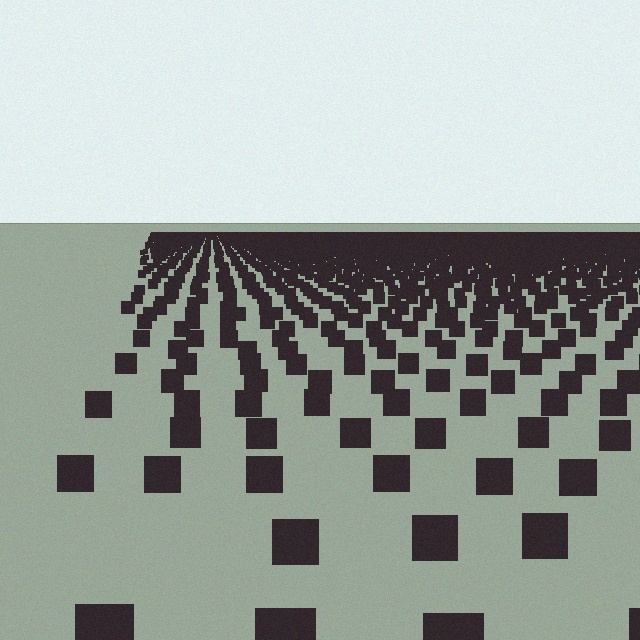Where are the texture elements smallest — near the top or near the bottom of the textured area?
Near the top.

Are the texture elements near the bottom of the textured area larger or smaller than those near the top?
Larger. Near the bottom, elements are closer to the viewer and appear at a bigger on-screen size.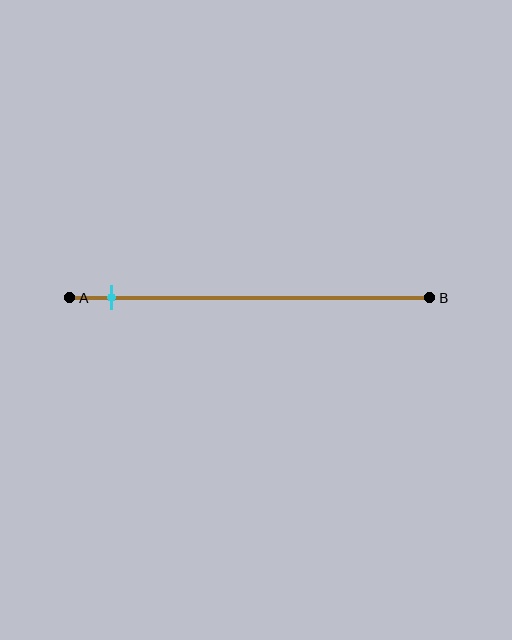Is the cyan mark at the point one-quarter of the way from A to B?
No, the mark is at about 10% from A, not at the 25% one-quarter point.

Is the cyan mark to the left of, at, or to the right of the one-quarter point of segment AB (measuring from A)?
The cyan mark is to the left of the one-quarter point of segment AB.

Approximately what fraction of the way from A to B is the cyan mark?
The cyan mark is approximately 10% of the way from A to B.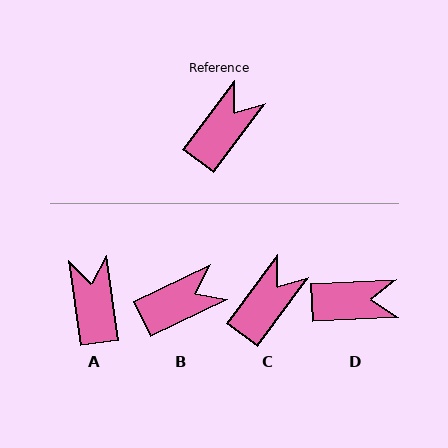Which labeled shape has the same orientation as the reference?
C.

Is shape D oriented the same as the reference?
No, it is off by about 50 degrees.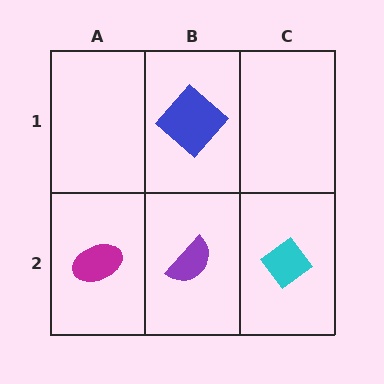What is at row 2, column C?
A cyan diamond.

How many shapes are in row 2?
3 shapes.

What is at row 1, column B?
A blue diamond.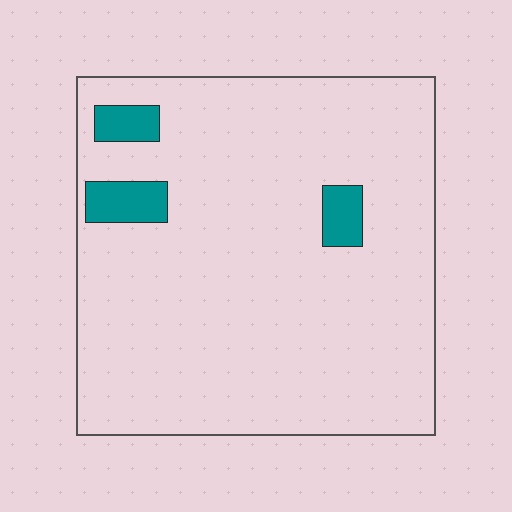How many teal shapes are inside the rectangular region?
3.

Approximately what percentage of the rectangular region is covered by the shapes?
Approximately 5%.